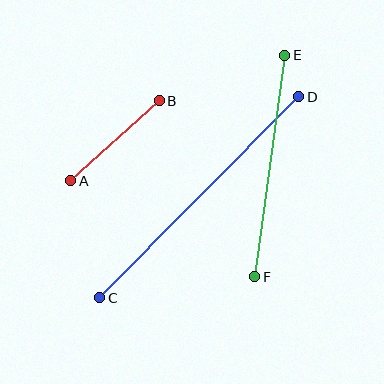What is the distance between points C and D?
The distance is approximately 283 pixels.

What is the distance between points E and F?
The distance is approximately 223 pixels.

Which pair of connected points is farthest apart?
Points C and D are farthest apart.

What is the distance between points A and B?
The distance is approximately 119 pixels.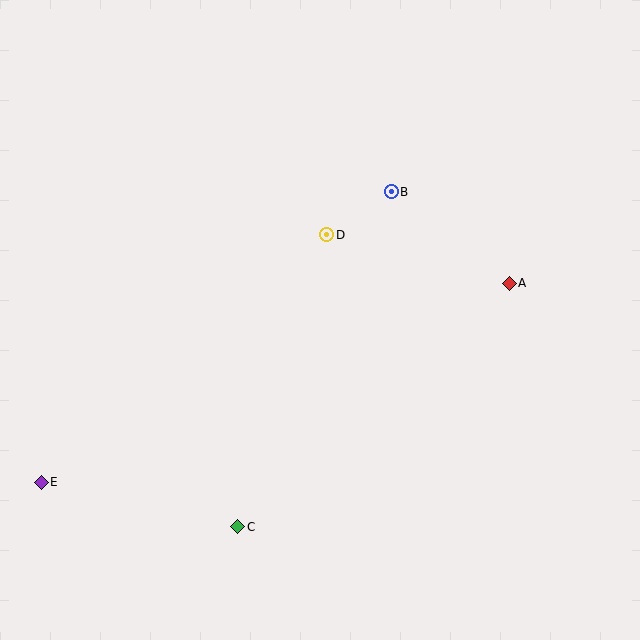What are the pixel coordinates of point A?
Point A is at (509, 283).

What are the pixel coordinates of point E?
Point E is at (41, 483).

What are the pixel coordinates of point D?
Point D is at (327, 235).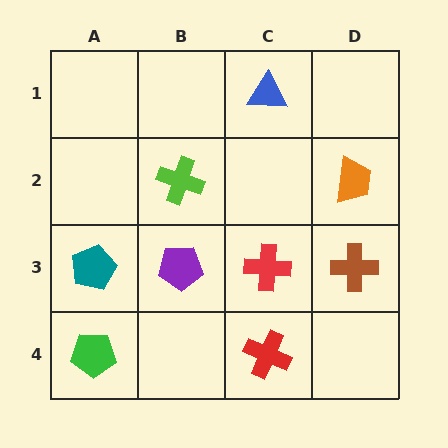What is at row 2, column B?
A lime cross.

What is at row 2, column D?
An orange trapezoid.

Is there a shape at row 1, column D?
No, that cell is empty.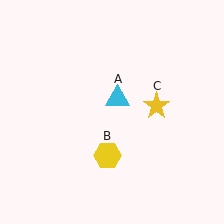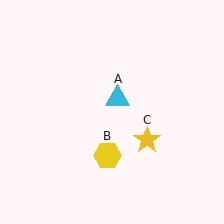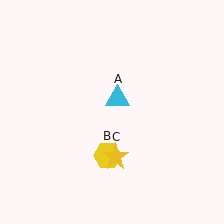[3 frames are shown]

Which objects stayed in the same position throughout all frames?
Cyan triangle (object A) and yellow hexagon (object B) remained stationary.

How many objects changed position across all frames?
1 object changed position: yellow star (object C).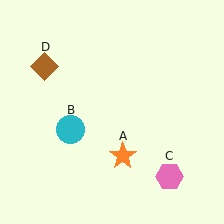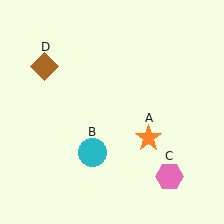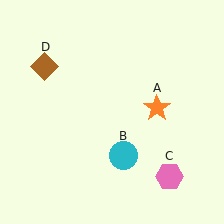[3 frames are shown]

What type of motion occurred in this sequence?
The orange star (object A), cyan circle (object B) rotated counterclockwise around the center of the scene.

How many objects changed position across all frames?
2 objects changed position: orange star (object A), cyan circle (object B).